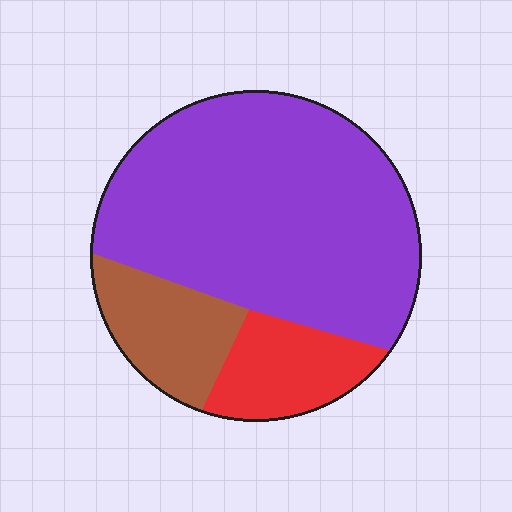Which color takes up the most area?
Purple, at roughly 70%.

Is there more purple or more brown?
Purple.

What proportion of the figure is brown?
Brown covers around 15% of the figure.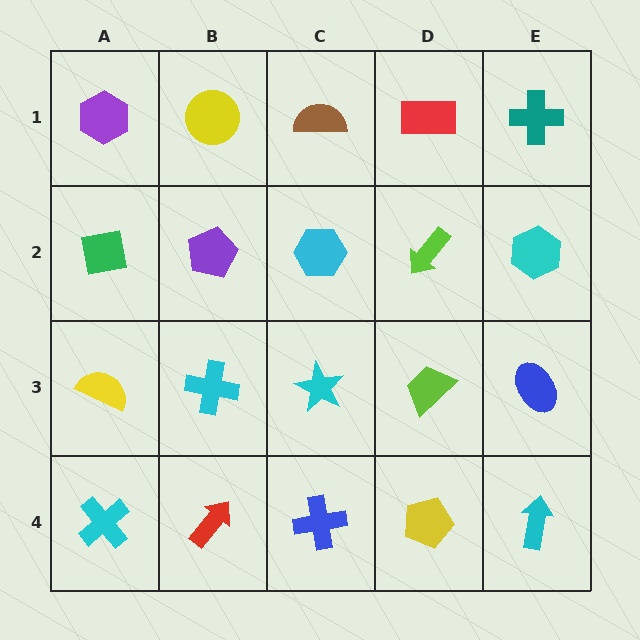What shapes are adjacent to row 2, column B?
A yellow circle (row 1, column B), a cyan cross (row 3, column B), a green square (row 2, column A), a cyan hexagon (row 2, column C).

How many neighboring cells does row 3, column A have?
3.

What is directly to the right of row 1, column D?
A teal cross.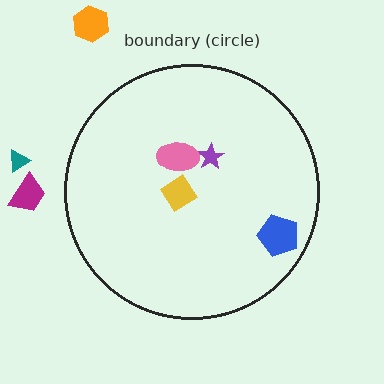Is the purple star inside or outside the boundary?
Inside.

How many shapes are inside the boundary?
4 inside, 3 outside.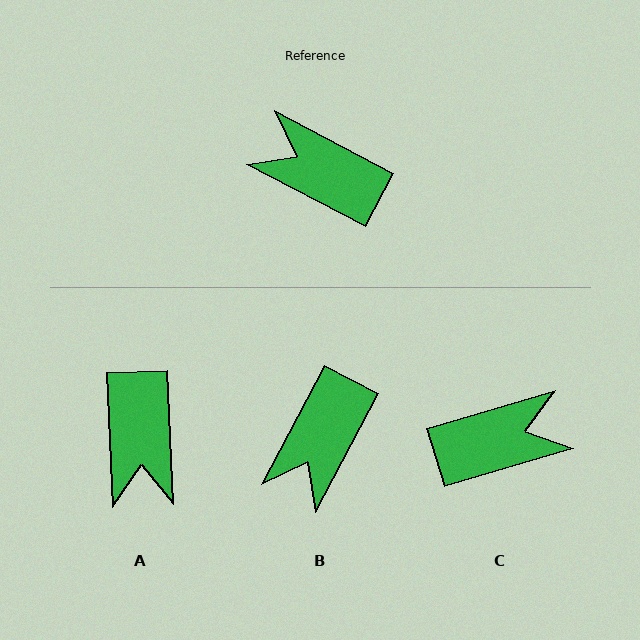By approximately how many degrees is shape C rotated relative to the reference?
Approximately 136 degrees clockwise.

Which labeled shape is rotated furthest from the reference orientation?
C, about 136 degrees away.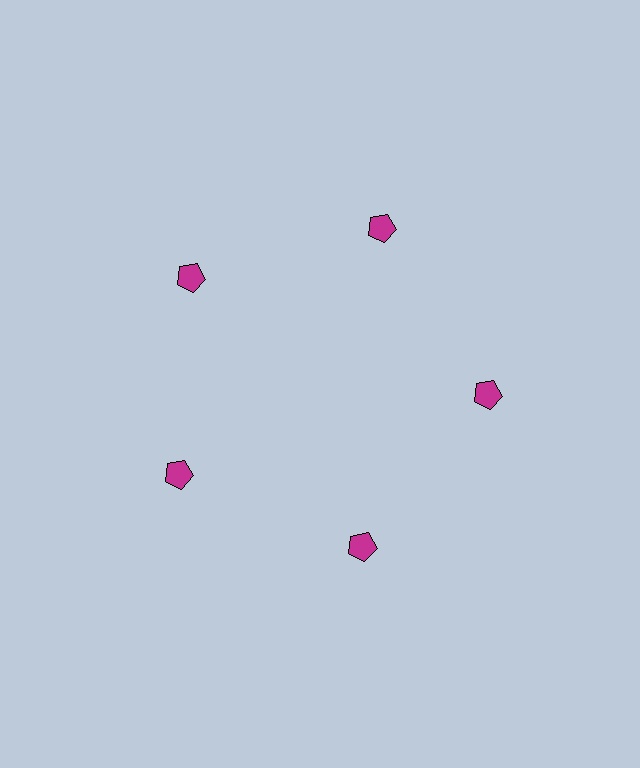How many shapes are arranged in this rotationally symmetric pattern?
There are 5 shapes, arranged in 5 groups of 1.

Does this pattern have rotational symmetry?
Yes, this pattern has 5-fold rotational symmetry. It looks the same after rotating 72 degrees around the center.